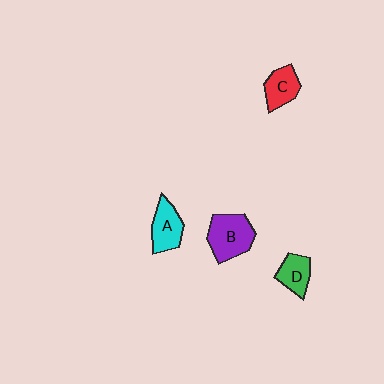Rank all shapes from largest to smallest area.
From largest to smallest: B (purple), A (cyan), C (red), D (green).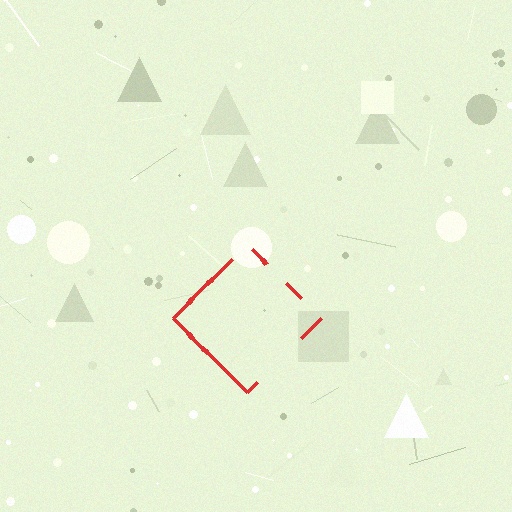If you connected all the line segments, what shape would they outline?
They would outline a diamond.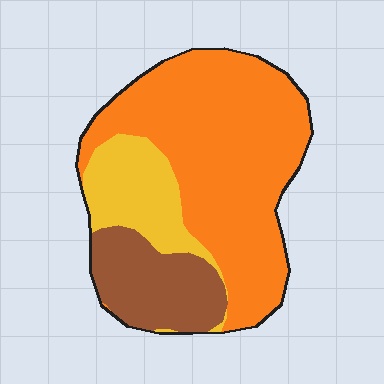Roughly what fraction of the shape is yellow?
Yellow covers roughly 20% of the shape.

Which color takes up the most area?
Orange, at roughly 60%.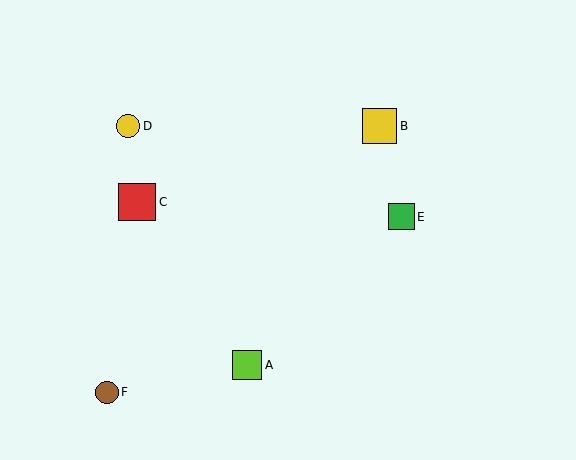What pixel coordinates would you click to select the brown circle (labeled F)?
Click at (107, 392) to select the brown circle F.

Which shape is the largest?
The red square (labeled C) is the largest.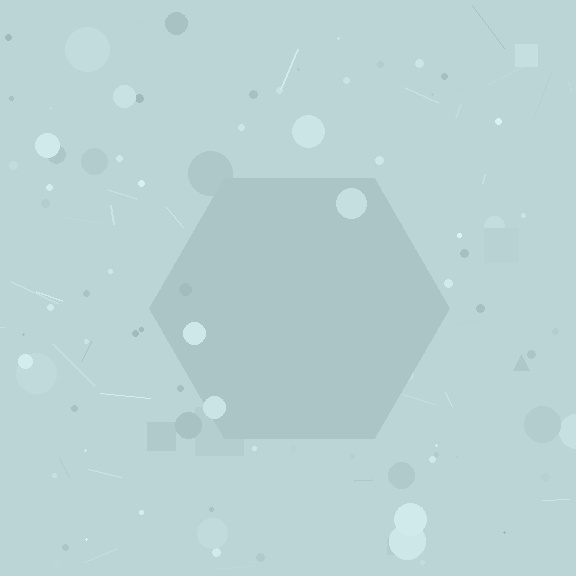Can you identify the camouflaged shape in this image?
The camouflaged shape is a hexagon.